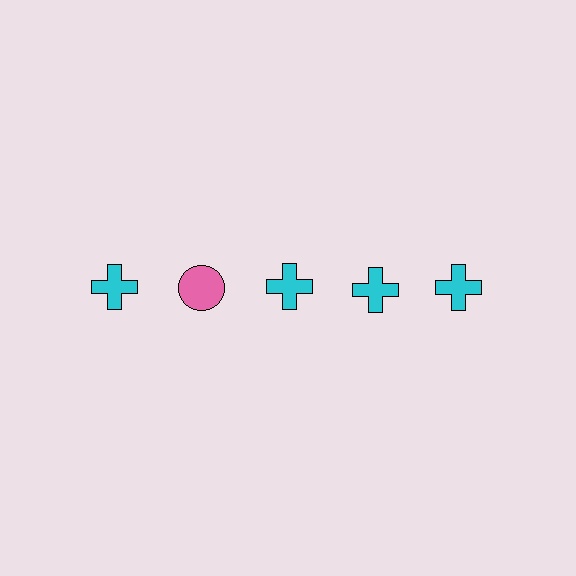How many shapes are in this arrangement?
There are 5 shapes arranged in a grid pattern.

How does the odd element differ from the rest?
It differs in both color (pink instead of cyan) and shape (circle instead of cross).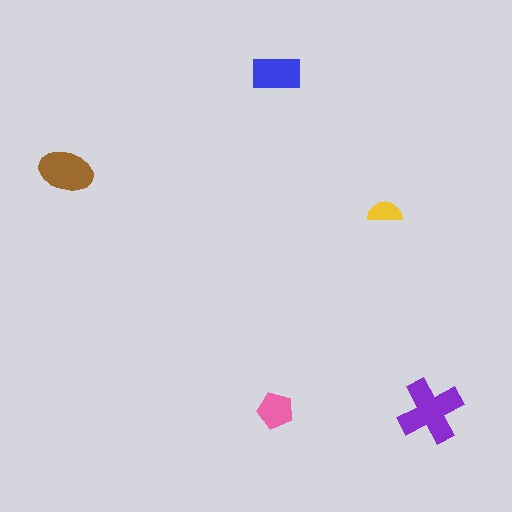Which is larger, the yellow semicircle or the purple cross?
The purple cross.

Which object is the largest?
The purple cross.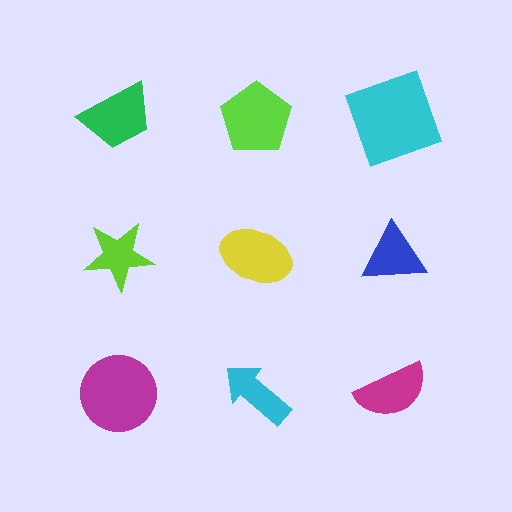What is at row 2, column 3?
A blue triangle.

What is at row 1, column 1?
A green trapezoid.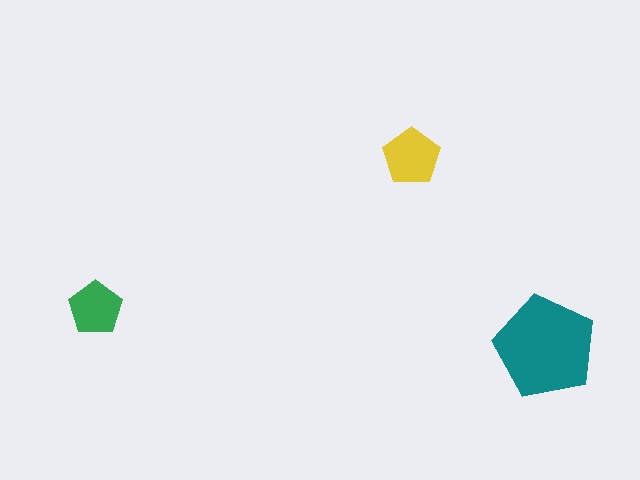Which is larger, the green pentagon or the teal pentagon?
The teal one.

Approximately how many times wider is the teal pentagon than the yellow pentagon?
About 2 times wider.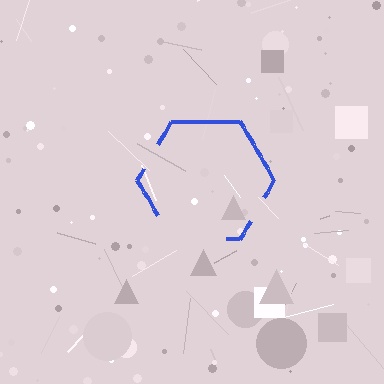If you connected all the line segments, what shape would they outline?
They would outline a hexagon.